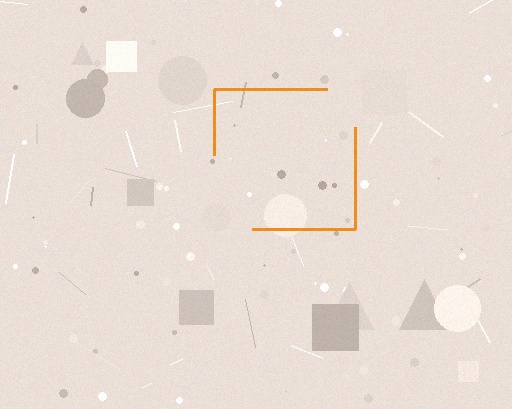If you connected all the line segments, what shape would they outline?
They would outline a square.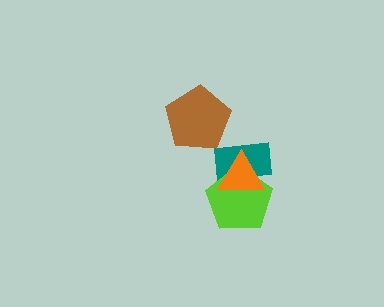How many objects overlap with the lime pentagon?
2 objects overlap with the lime pentagon.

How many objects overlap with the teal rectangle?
2 objects overlap with the teal rectangle.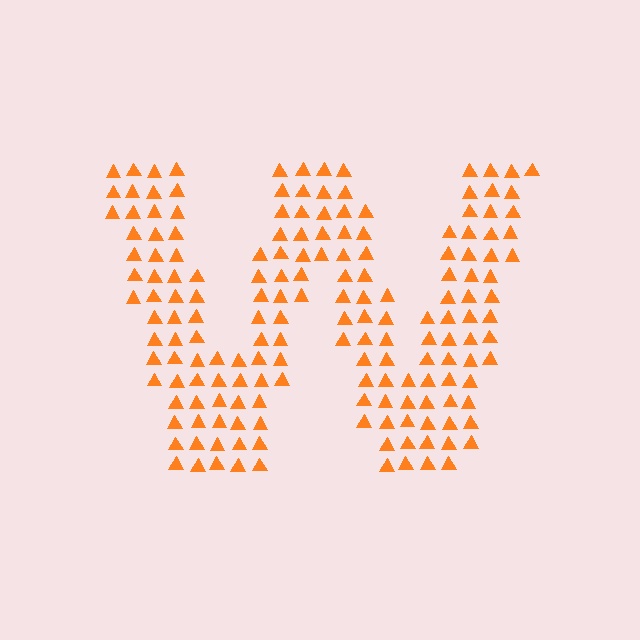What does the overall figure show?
The overall figure shows the letter W.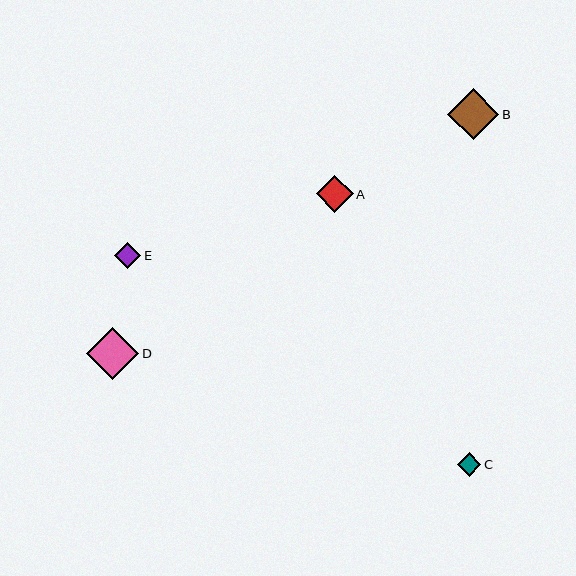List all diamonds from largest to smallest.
From largest to smallest: D, B, A, E, C.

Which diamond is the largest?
Diamond D is the largest with a size of approximately 53 pixels.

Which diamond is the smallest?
Diamond C is the smallest with a size of approximately 24 pixels.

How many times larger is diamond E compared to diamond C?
Diamond E is approximately 1.1 times the size of diamond C.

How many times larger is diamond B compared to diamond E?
Diamond B is approximately 1.9 times the size of diamond E.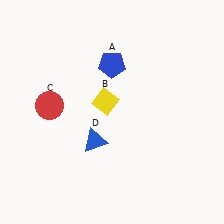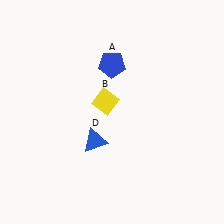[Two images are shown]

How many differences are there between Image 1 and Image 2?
There is 1 difference between the two images.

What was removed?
The red circle (C) was removed in Image 2.